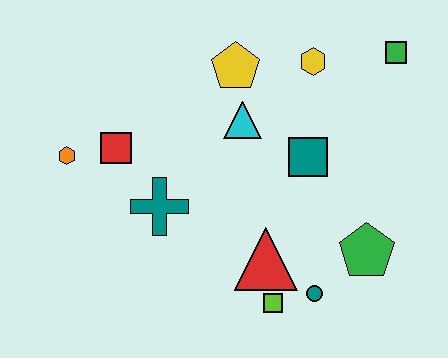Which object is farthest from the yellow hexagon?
The orange hexagon is farthest from the yellow hexagon.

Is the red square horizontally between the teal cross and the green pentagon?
No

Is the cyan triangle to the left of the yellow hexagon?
Yes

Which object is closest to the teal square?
The cyan triangle is closest to the teal square.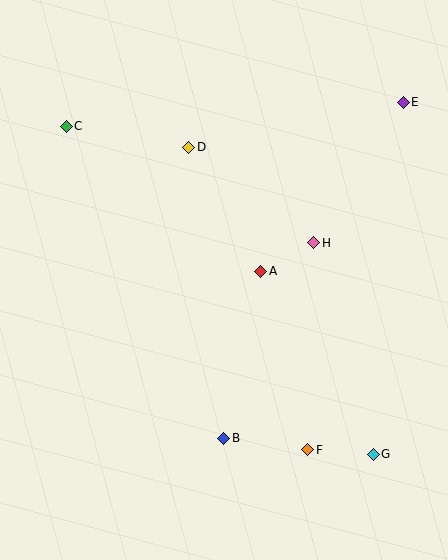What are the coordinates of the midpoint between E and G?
The midpoint between E and G is at (388, 278).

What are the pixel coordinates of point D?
Point D is at (189, 147).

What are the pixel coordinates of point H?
Point H is at (314, 243).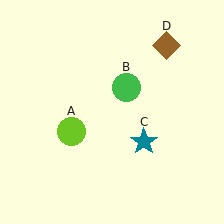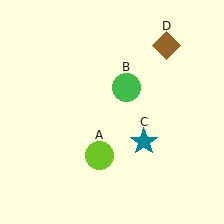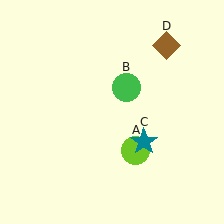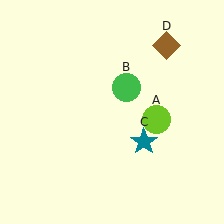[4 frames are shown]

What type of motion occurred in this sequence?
The lime circle (object A) rotated counterclockwise around the center of the scene.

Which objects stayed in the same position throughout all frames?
Green circle (object B) and teal star (object C) and brown diamond (object D) remained stationary.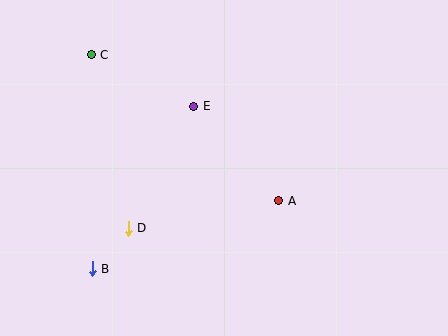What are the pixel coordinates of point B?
Point B is at (92, 269).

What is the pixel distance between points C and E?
The distance between C and E is 114 pixels.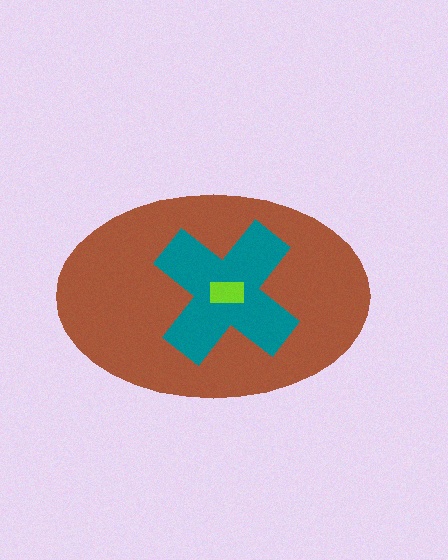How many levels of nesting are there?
3.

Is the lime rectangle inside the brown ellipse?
Yes.